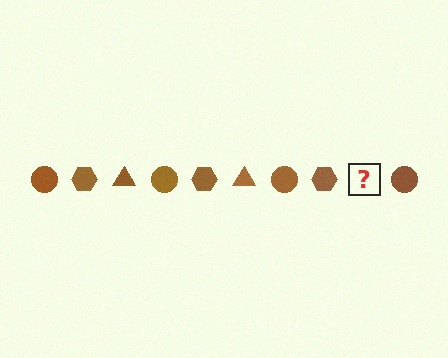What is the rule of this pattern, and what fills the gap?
The rule is that the pattern cycles through circle, hexagon, triangle shapes in brown. The gap should be filled with a brown triangle.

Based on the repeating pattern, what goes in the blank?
The blank should be a brown triangle.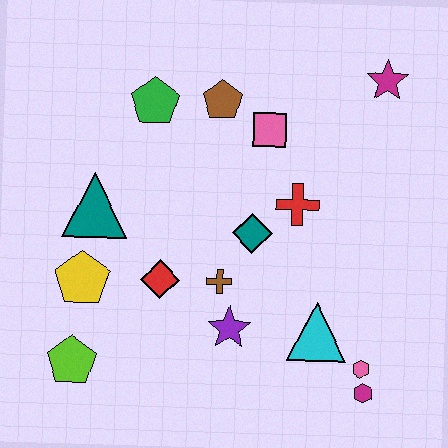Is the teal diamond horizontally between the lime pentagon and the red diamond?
No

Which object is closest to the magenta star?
The pink square is closest to the magenta star.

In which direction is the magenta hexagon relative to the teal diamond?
The magenta hexagon is below the teal diamond.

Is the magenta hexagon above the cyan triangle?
No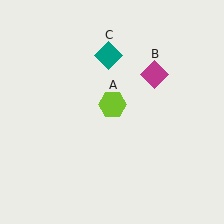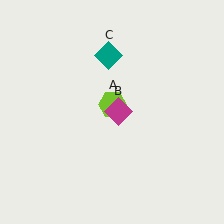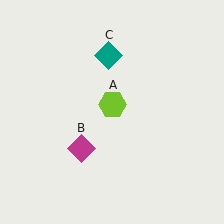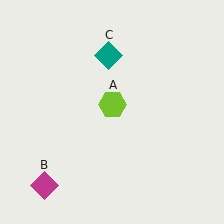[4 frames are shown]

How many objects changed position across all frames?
1 object changed position: magenta diamond (object B).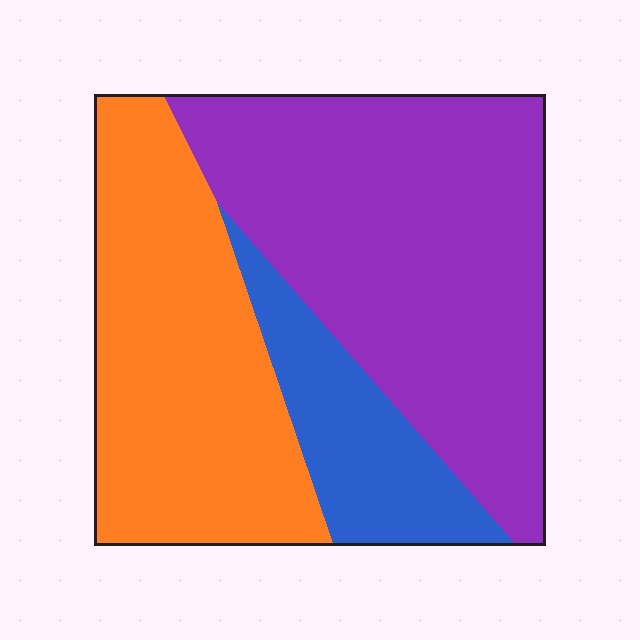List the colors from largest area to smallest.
From largest to smallest: purple, orange, blue.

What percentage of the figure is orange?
Orange covers about 35% of the figure.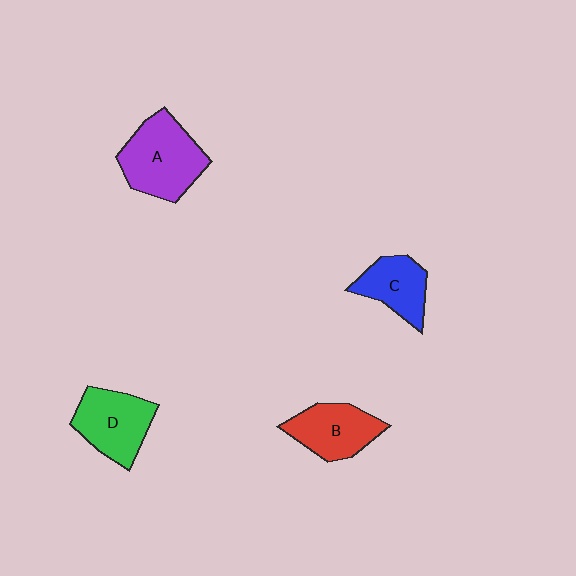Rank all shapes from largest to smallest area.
From largest to smallest: A (purple), D (green), B (red), C (blue).